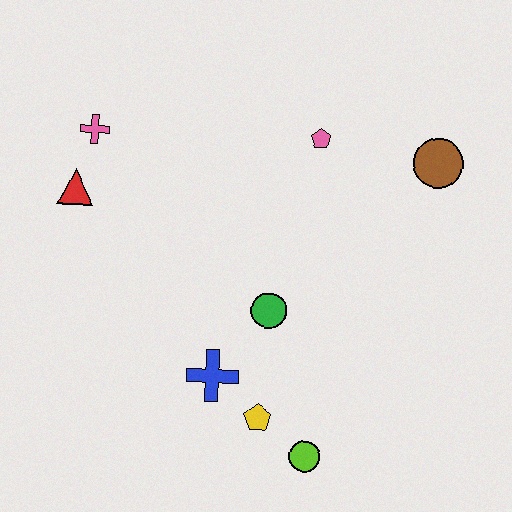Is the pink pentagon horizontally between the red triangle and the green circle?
No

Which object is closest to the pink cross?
The red triangle is closest to the pink cross.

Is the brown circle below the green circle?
No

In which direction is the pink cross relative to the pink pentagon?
The pink cross is to the left of the pink pentagon.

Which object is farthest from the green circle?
The pink cross is farthest from the green circle.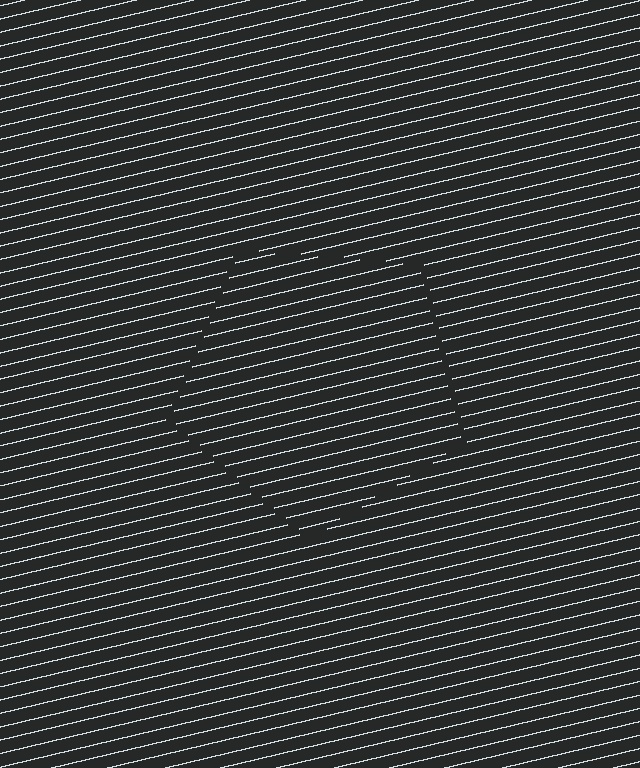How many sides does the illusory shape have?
5 sides — the line-ends trace a pentagon.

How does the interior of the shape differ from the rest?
The interior of the shape contains the same grating, shifted by half a period — the contour is defined by the phase discontinuity where line-ends from the inner and outer gratings abut.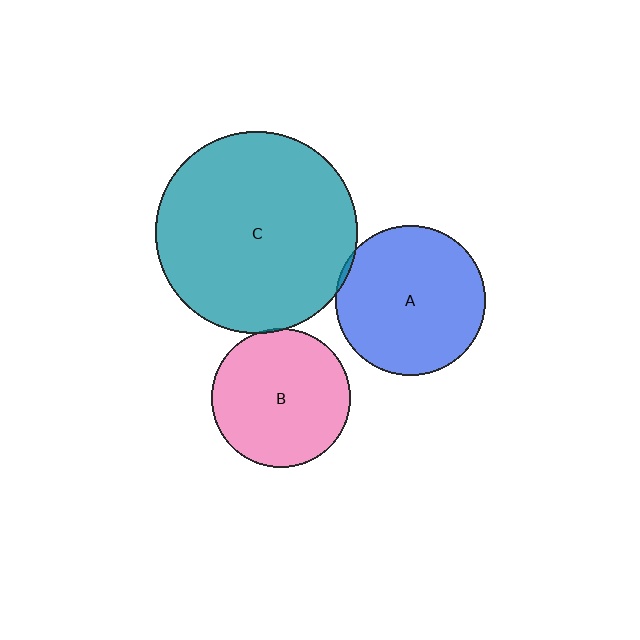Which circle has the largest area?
Circle C (teal).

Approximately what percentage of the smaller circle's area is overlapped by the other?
Approximately 5%.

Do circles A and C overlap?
Yes.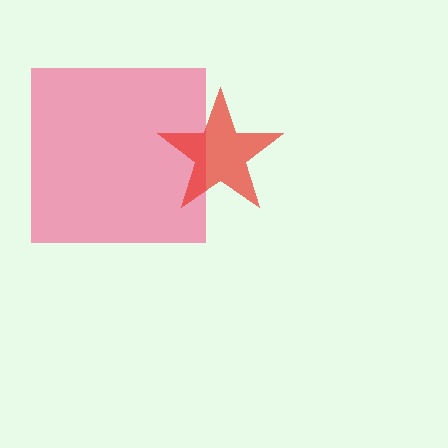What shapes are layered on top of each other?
The layered shapes are: a pink square, a red star.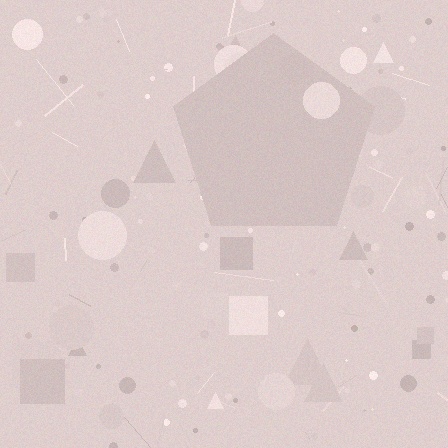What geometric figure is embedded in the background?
A pentagon is embedded in the background.